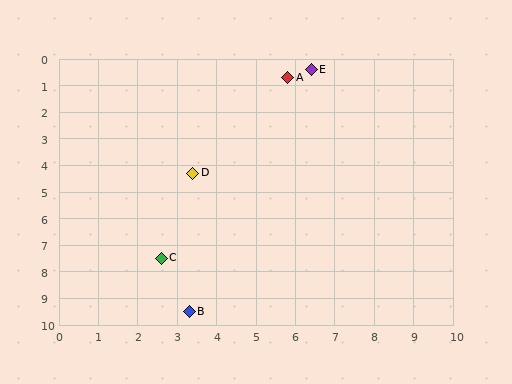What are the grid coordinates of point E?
Point E is at approximately (6.4, 0.4).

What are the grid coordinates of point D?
Point D is at approximately (3.4, 4.3).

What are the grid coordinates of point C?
Point C is at approximately (2.6, 7.5).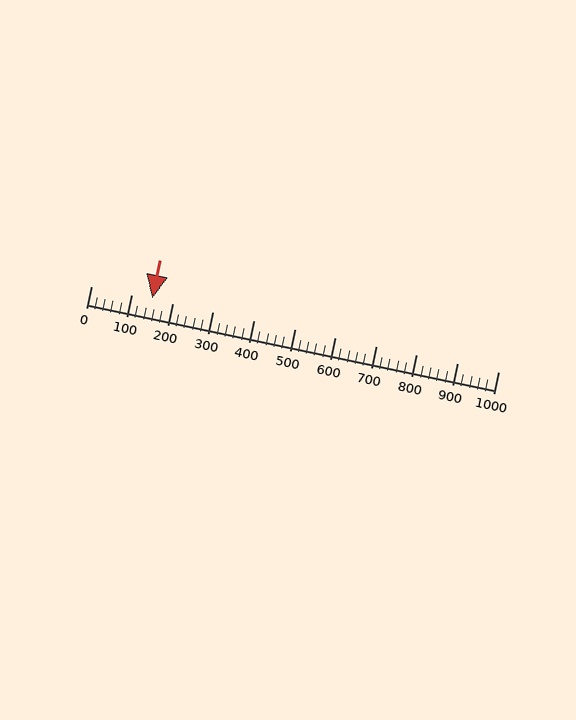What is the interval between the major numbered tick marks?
The major tick marks are spaced 100 units apart.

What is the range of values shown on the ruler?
The ruler shows values from 0 to 1000.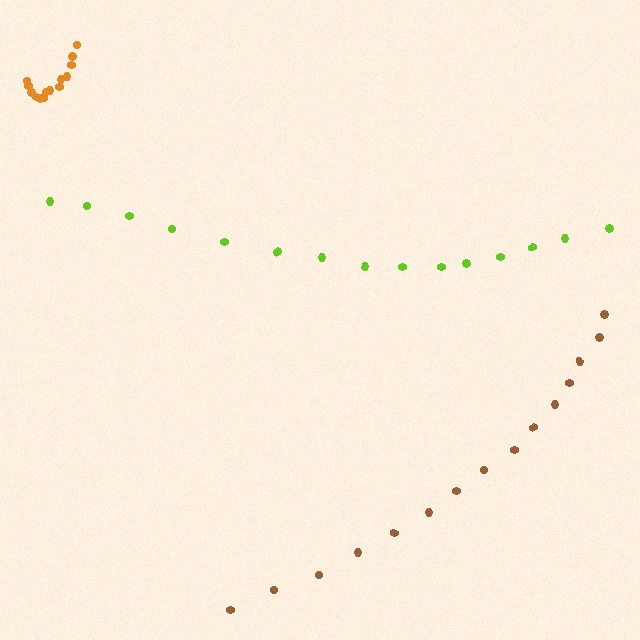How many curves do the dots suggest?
There are 3 distinct paths.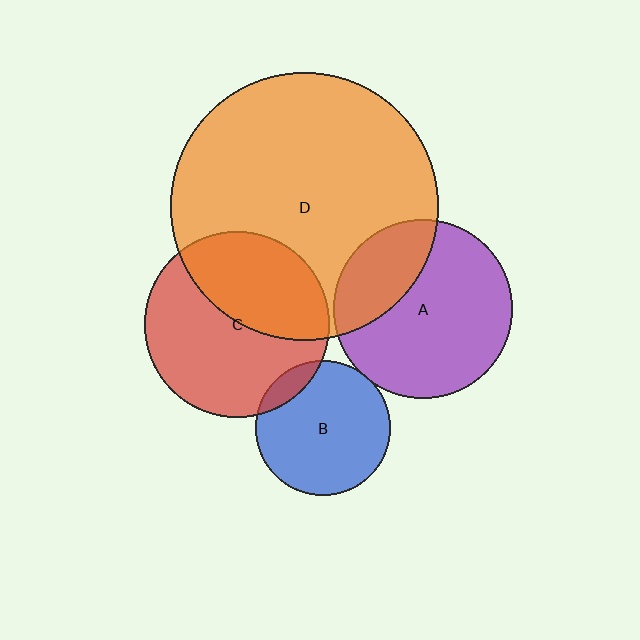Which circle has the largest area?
Circle D (orange).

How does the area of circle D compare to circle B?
Approximately 4.0 times.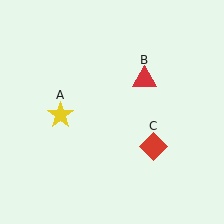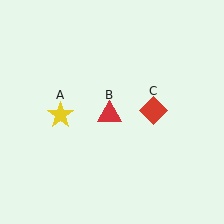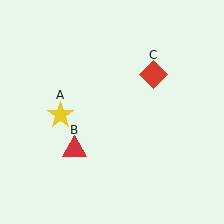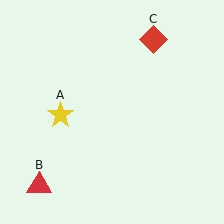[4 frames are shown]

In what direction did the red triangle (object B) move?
The red triangle (object B) moved down and to the left.